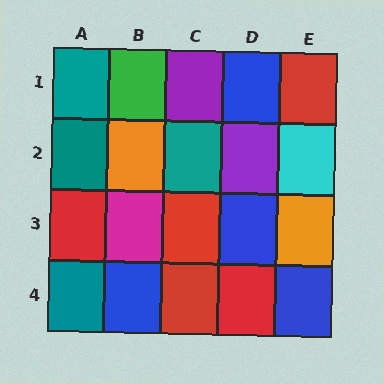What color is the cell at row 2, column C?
Teal.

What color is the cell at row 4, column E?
Blue.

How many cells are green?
1 cell is green.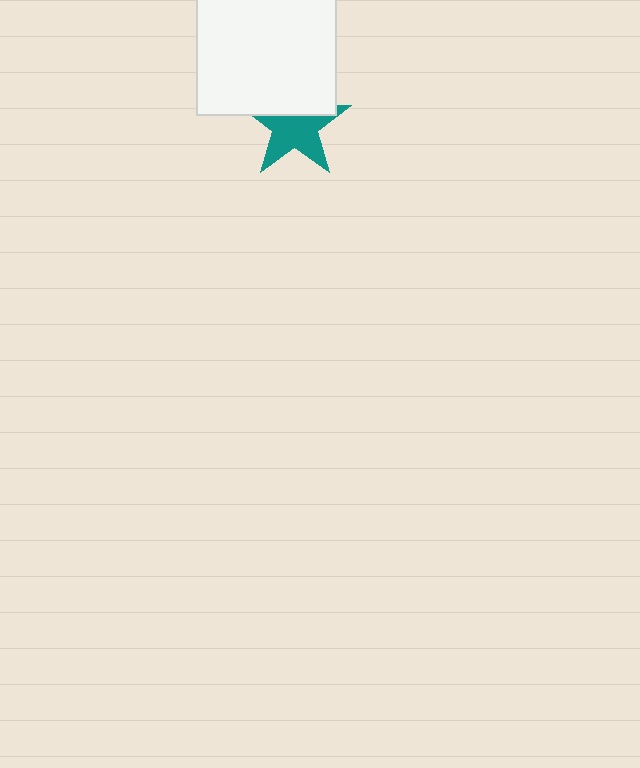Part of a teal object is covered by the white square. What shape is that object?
It is a star.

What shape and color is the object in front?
The object in front is a white square.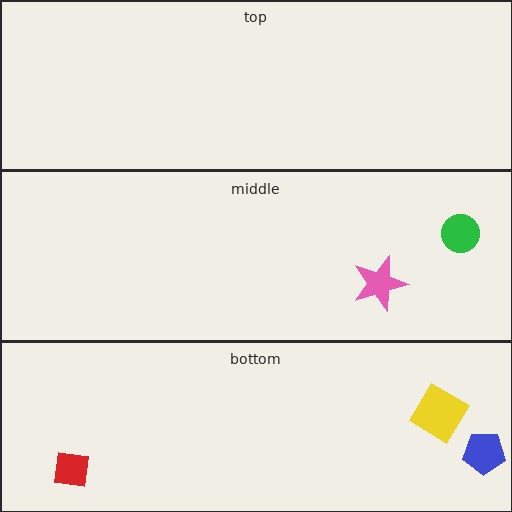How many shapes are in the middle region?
2.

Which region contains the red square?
The bottom region.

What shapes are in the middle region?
The pink star, the green circle.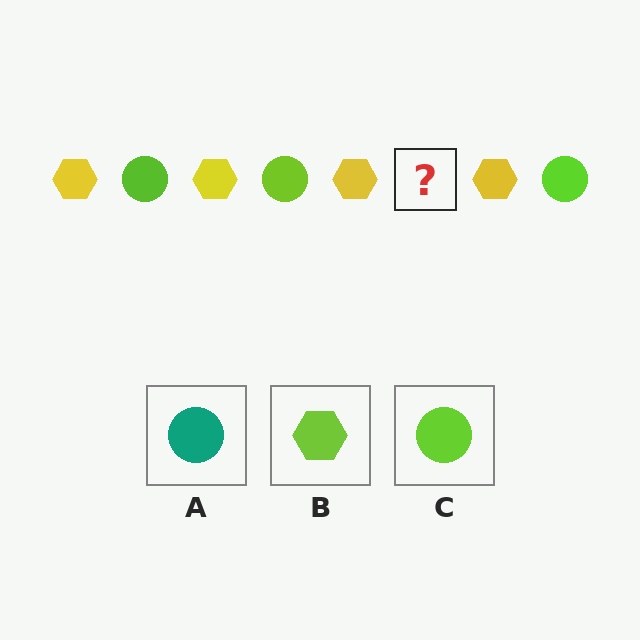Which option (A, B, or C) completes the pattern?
C.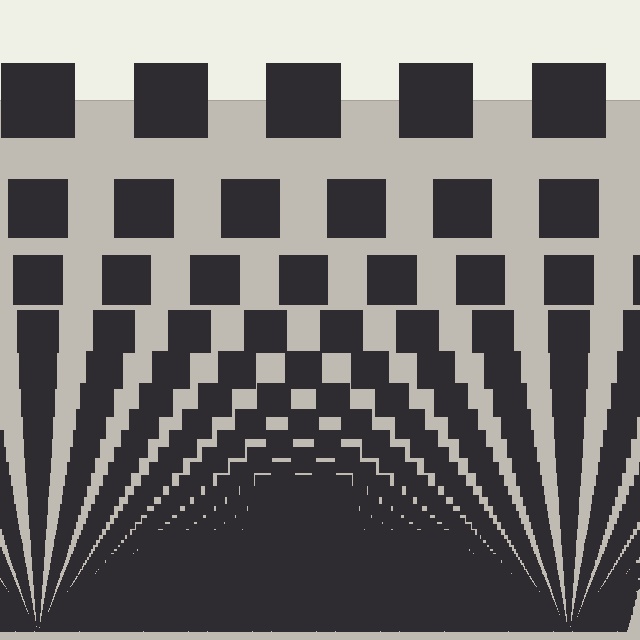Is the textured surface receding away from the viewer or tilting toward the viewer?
The surface appears to tilt toward the viewer. Texture elements get larger and sparser toward the top.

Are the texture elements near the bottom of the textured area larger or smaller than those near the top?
Smaller. The gradient is inverted — elements near the bottom are smaller and denser.